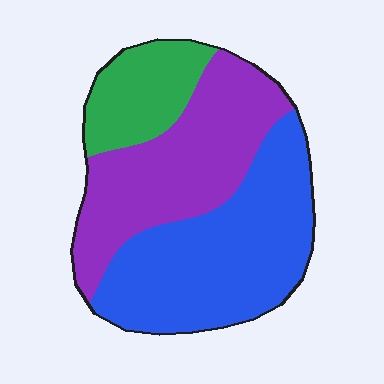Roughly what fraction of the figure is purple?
Purple covers roughly 40% of the figure.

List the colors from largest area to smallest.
From largest to smallest: blue, purple, green.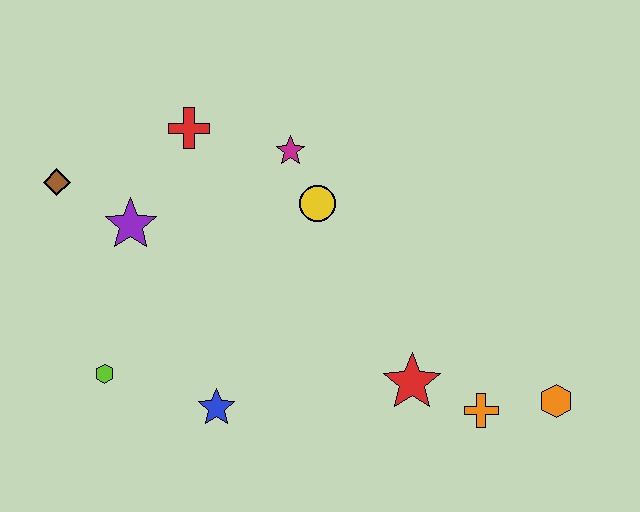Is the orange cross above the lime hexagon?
No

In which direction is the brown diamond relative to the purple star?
The brown diamond is to the left of the purple star.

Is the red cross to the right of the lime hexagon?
Yes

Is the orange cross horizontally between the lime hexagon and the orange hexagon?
Yes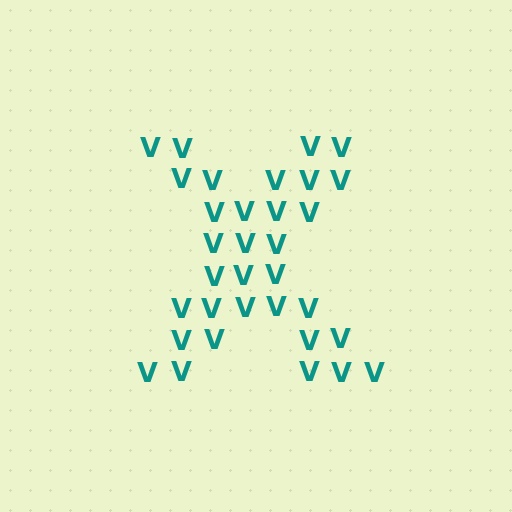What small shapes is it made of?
It is made of small letter V's.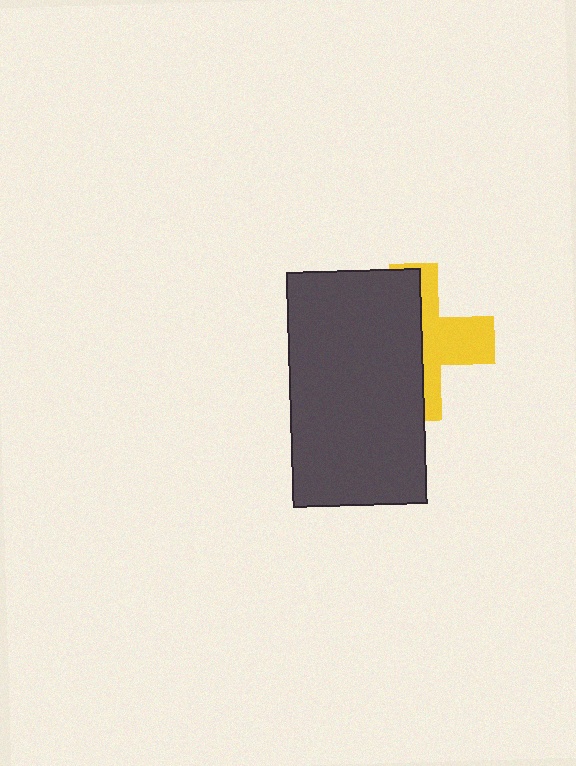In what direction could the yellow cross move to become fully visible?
The yellow cross could move right. That would shift it out from behind the dark gray rectangle entirely.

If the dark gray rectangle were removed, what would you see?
You would see the complete yellow cross.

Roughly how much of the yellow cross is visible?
A small part of it is visible (roughly 43%).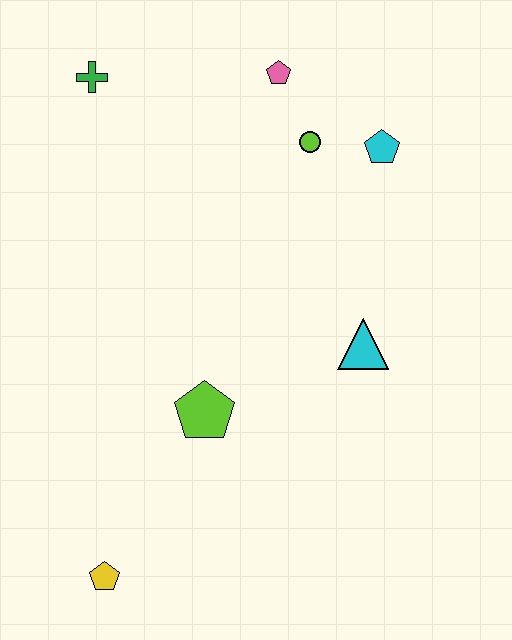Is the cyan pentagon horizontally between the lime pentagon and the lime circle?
No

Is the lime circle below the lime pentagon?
No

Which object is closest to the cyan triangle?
The lime pentagon is closest to the cyan triangle.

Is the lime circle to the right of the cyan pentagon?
No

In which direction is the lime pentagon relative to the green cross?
The lime pentagon is below the green cross.